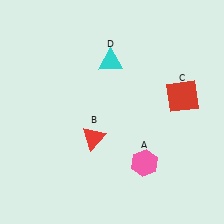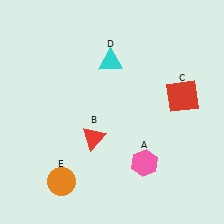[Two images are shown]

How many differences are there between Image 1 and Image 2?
There is 1 difference between the two images.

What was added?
An orange circle (E) was added in Image 2.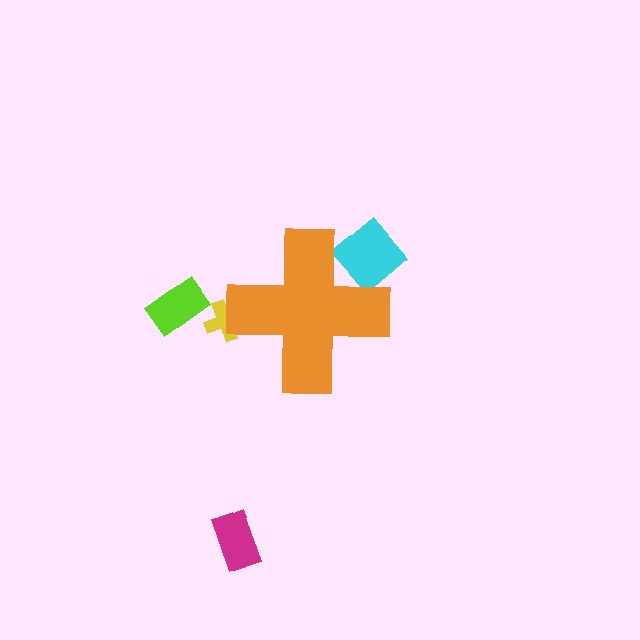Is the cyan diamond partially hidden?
Yes, the cyan diamond is partially hidden behind the orange cross.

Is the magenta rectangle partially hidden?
No, the magenta rectangle is fully visible.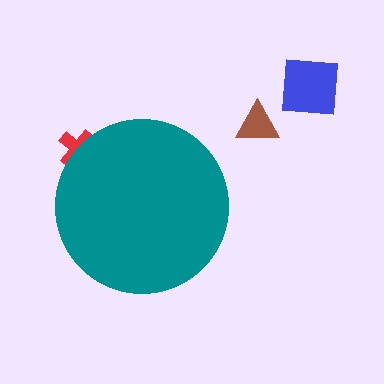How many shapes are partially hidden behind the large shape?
1 shape is partially hidden.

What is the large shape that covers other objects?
A teal circle.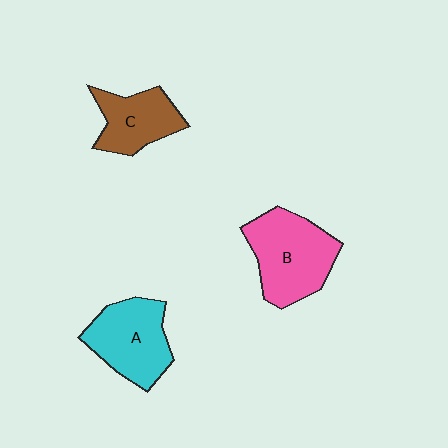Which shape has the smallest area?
Shape C (brown).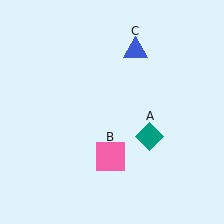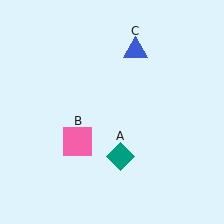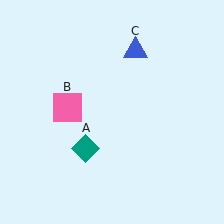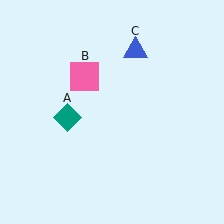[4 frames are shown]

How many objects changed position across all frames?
2 objects changed position: teal diamond (object A), pink square (object B).